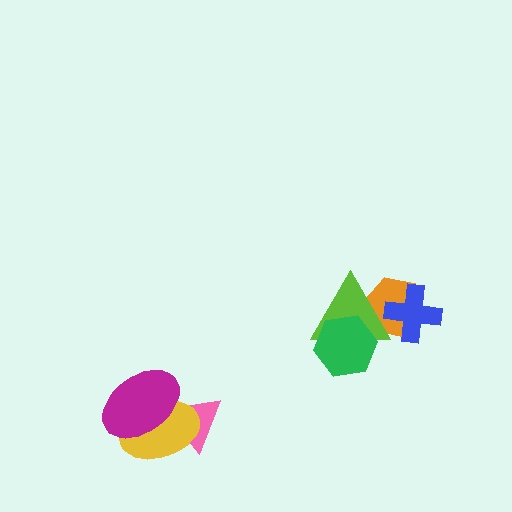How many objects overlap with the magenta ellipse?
2 objects overlap with the magenta ellipse.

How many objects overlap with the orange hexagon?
2 objects overlap with the orange hexagon.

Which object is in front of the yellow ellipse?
The magenta ellipse is in front of the yellow ellipse.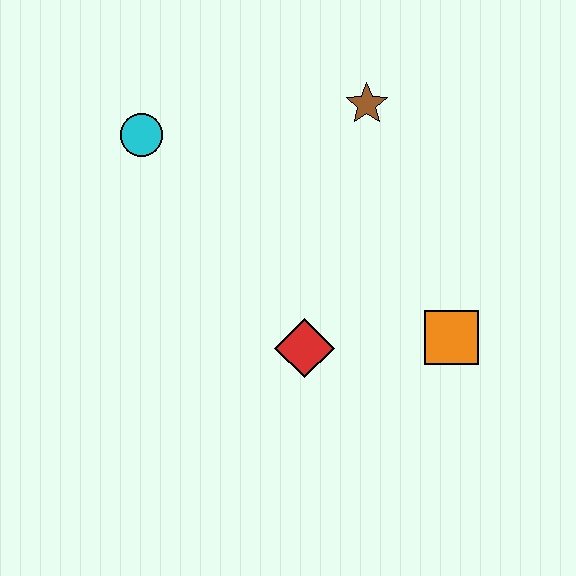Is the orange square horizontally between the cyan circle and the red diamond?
No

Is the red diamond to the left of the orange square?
Yes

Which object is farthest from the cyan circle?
The orange square is farthest from the cyan circle.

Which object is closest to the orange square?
The red diamond is closest to the orange square.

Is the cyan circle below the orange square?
No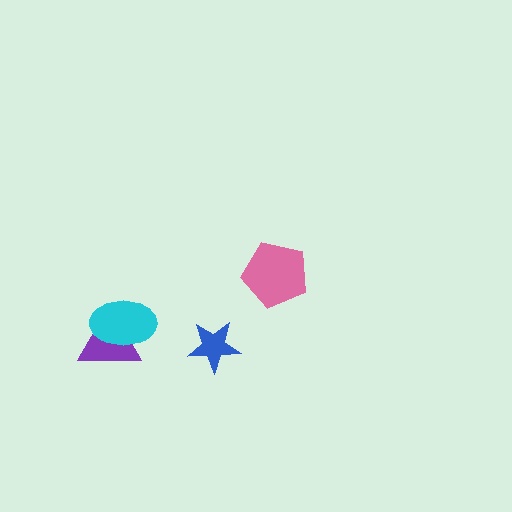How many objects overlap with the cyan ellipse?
1 object overlaps with the cyan ellipse.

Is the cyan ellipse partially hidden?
No, no other shape covers it.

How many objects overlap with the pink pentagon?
0 objects overlap with the pink pentagon.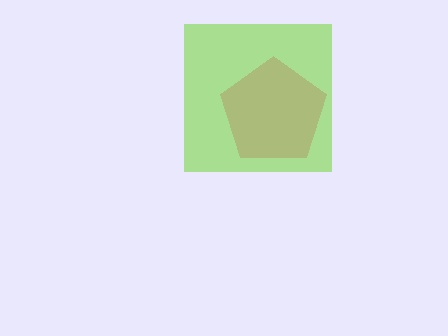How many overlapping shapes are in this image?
There are 2 overlapping shapes in the image.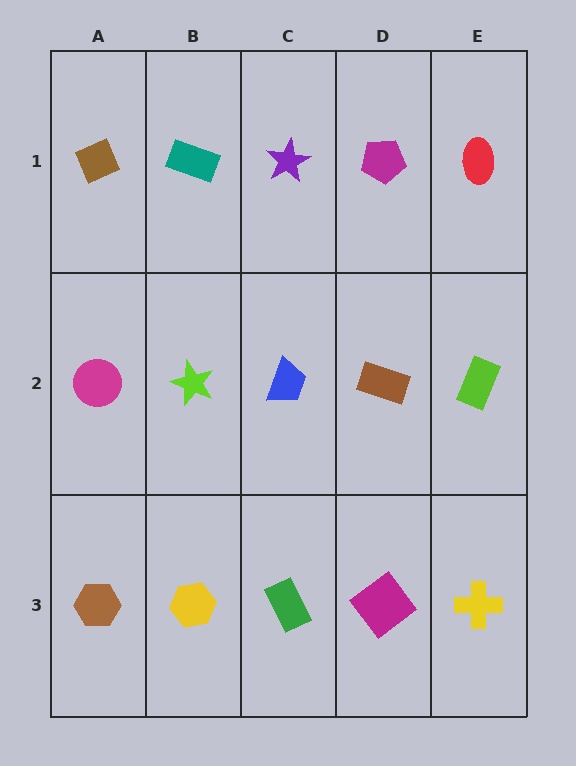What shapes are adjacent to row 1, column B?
A lime star (row 2, column B), a brown diamond (row 1, column A), a purple star (row 1, column C).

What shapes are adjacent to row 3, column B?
A lime star (row 2, column B), a brown hexagon (row 3, column A), a green rectangle (row 3, column C).